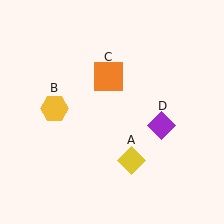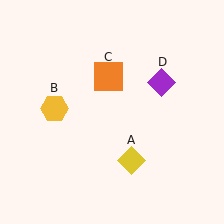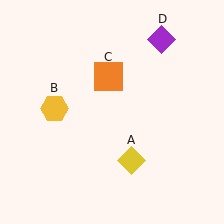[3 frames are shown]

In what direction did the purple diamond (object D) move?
The purple diamond (object D) moved up.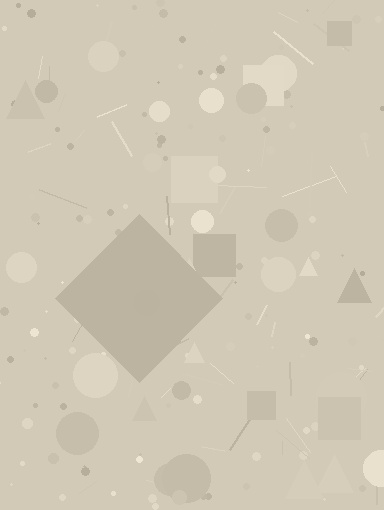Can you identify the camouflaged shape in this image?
The camouflaged shape is a diamond.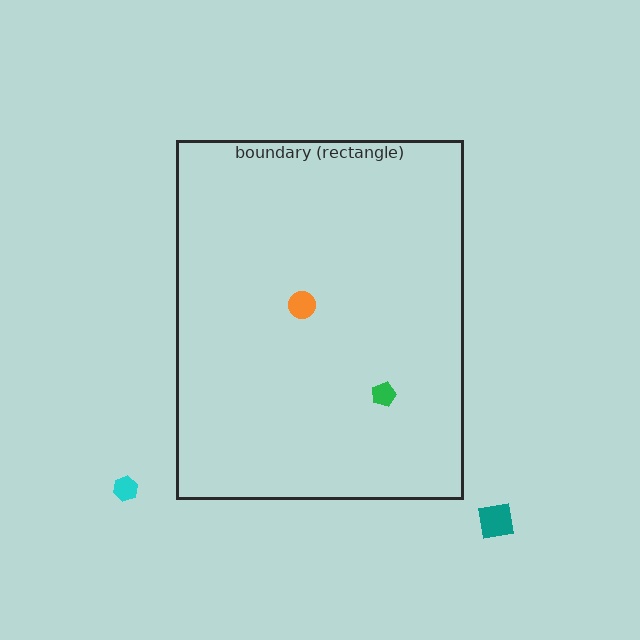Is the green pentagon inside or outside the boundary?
Inside.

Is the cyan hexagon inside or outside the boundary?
Outside.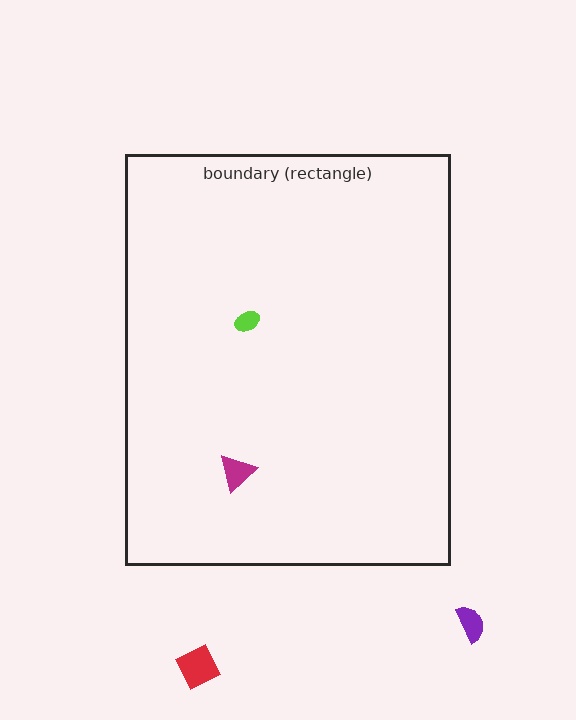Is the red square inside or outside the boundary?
Outside.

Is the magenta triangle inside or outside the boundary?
Inside.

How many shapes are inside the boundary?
2 inside, 2 outside.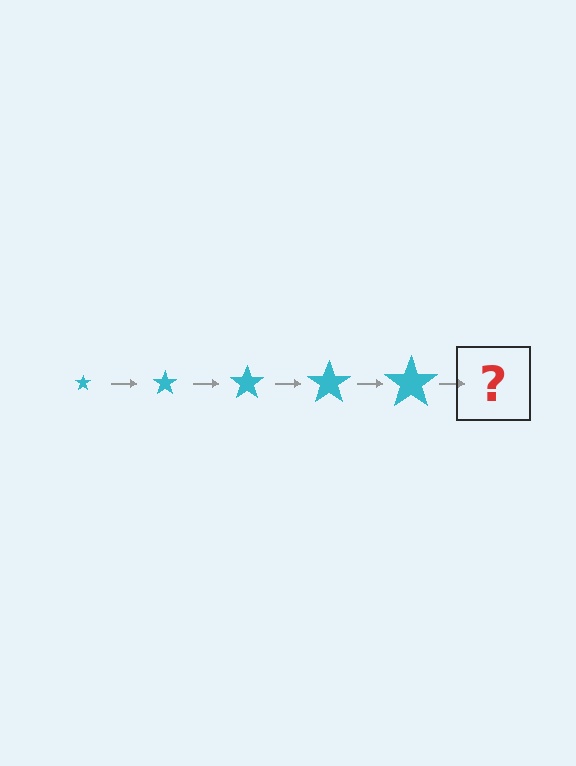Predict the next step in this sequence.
The next step is a cyan star, larger than the previous one.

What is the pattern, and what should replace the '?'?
The pattern is that the star gets progressively larger each step. The '?' should be a cyan star, larger than the previous one.